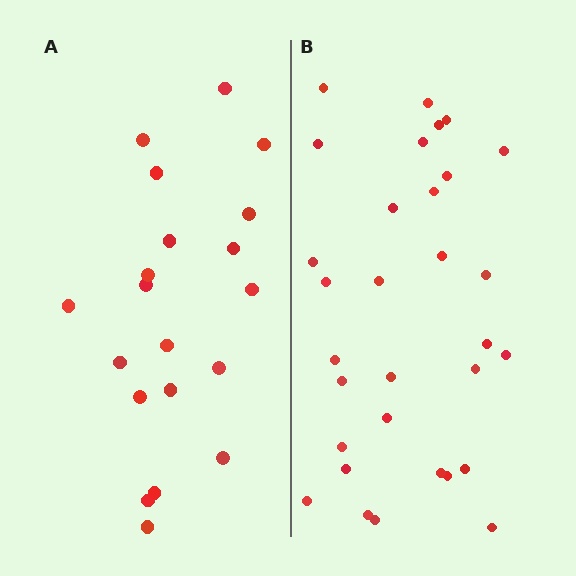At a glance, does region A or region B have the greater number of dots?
Region B (the right region) has more dots.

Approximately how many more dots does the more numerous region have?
Region B has roughly 12 or so more dots than region A.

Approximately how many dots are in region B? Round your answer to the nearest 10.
About 30 dots. (The exact count is 31, which rounds to 30.)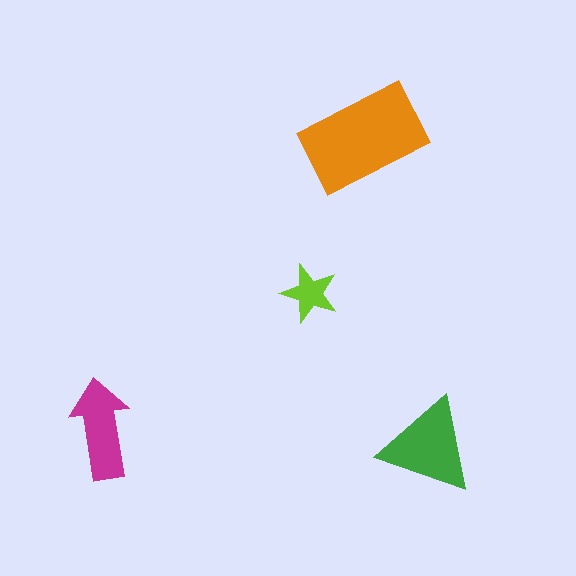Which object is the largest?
The orange rectangle.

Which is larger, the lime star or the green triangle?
The green triangle.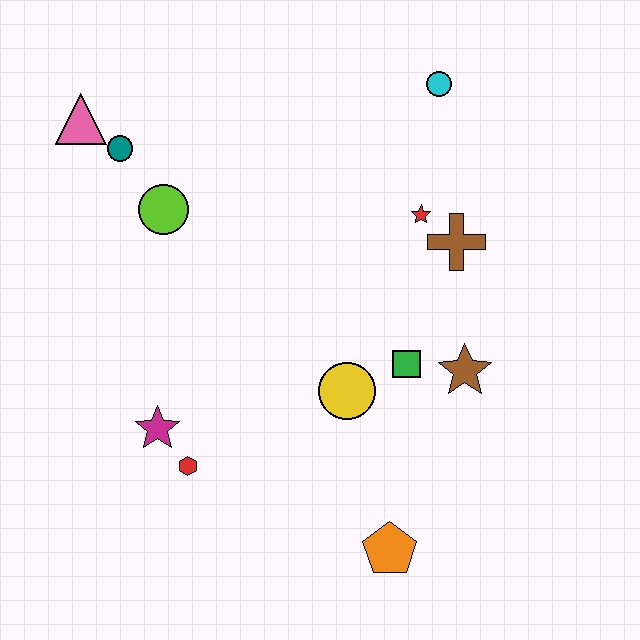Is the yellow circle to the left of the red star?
Yes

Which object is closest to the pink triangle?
The teal circle is closest to the pink triangle.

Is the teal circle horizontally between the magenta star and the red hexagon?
No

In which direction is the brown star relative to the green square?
The brown star is to the right of the green square.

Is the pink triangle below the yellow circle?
No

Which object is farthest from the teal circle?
The orange pentagon is farthest from the teal circle.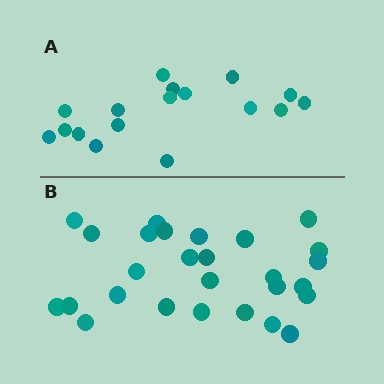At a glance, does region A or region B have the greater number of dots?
Region B (the bottom region) has more dots.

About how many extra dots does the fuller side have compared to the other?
Region B has roughly 10 or so more dots than region A.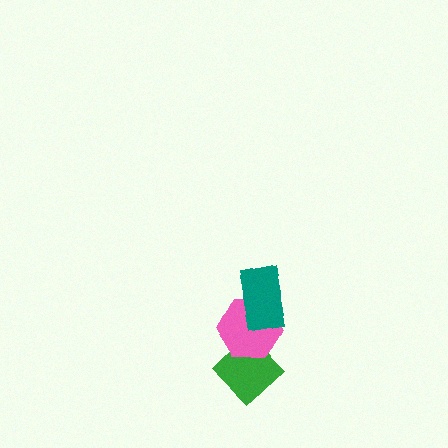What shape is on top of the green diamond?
The pink hexagon is on top of the green diamond.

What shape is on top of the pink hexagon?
The teal rectangle is on top of the pink hexagon.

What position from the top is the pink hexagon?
The pink hexagon is 2nd from the top.